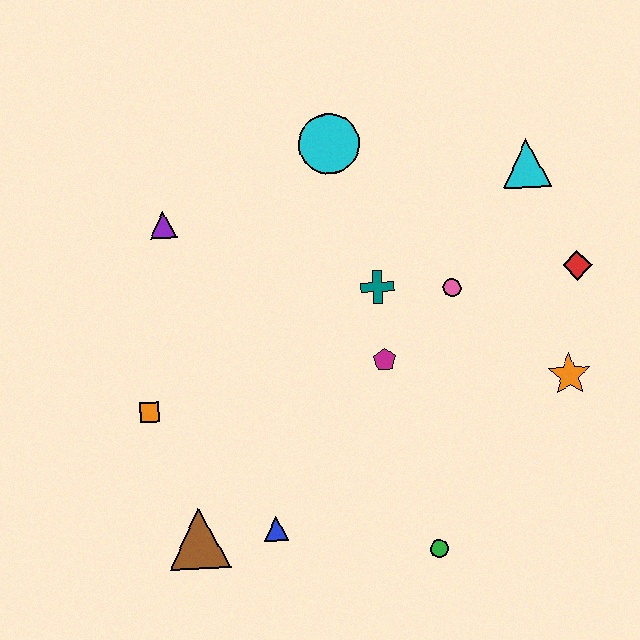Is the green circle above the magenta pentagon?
No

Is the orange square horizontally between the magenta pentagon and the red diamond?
No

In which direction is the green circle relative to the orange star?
The green circle is below the orange star.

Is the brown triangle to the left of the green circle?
Yes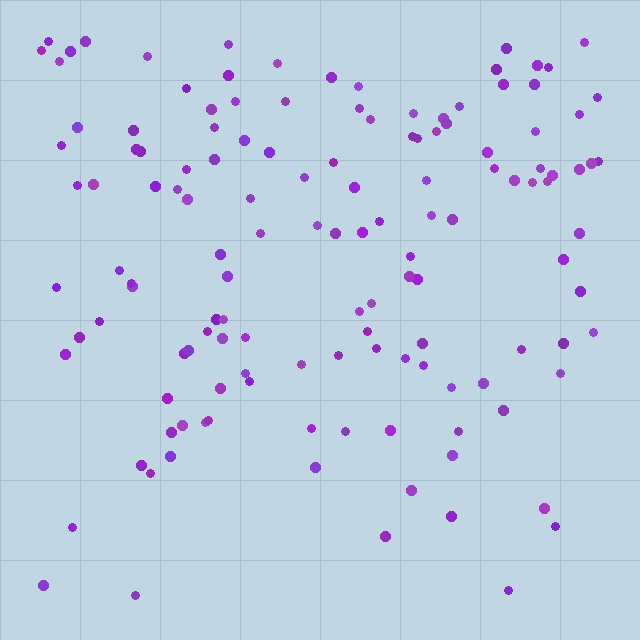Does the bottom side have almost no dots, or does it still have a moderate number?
Still a moderate number, just noticeably fewer than the top.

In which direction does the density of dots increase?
From bottom to top, with the top side densest.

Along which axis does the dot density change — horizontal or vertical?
Vertical.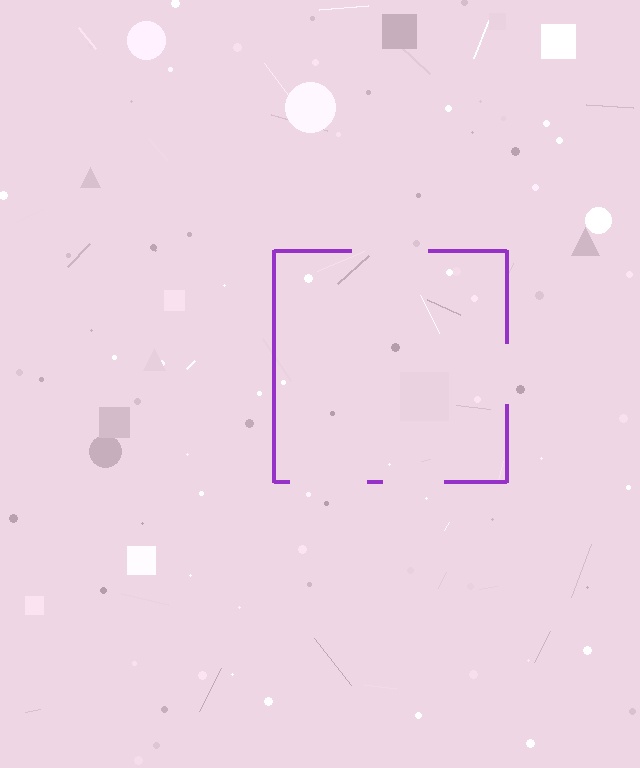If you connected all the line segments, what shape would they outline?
They would outline a square.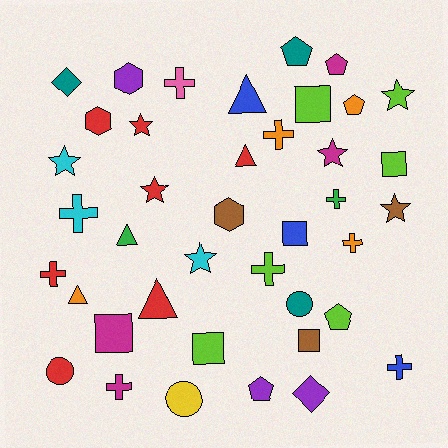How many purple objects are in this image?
There are 3 purple objects.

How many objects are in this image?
There are 40 objects.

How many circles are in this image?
There are 3 circles.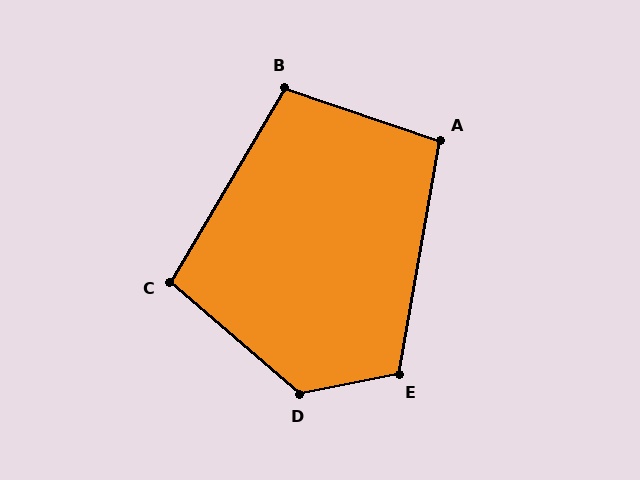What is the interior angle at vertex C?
Approximately 100 degrees (obtuse).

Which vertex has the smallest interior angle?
A, at approximately 99 degrees.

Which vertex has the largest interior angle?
D, at approximately 128 degrees.